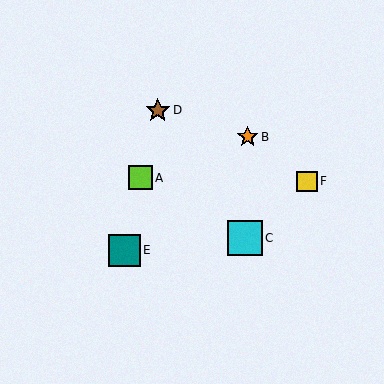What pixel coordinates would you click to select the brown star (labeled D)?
Click at (158, 110) to select the brown star D.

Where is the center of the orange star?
The center of the orange star is at (248, 137).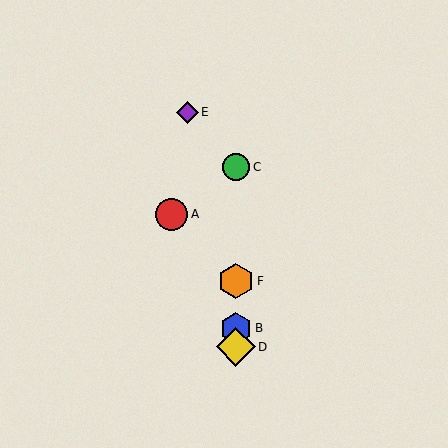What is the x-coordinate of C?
Object C is at x≈236.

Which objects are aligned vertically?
Objects B, C, D, F are aligned vertically.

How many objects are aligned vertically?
4 objects (B, C, D, F) are aligned vertically.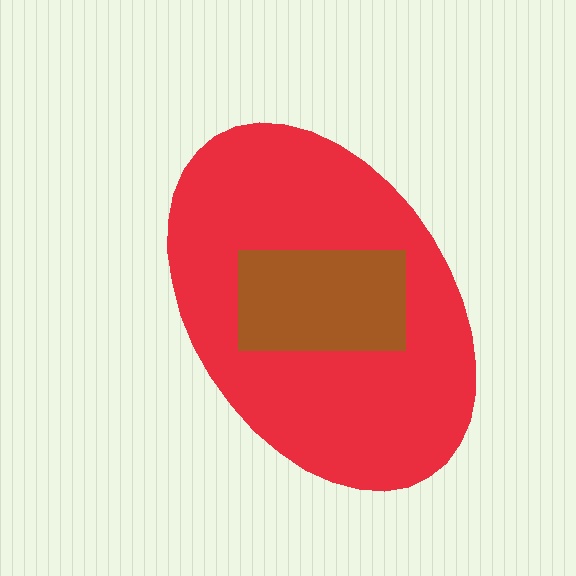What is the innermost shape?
The brown rectangle.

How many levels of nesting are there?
2.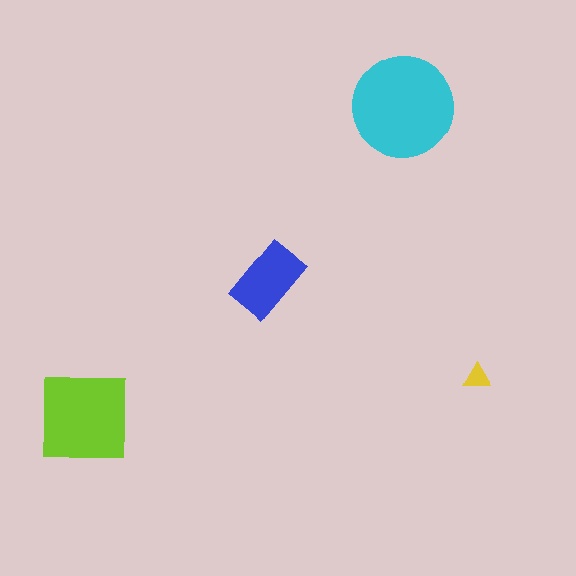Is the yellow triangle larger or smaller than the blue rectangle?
Smaller.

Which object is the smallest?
The yellow triangle.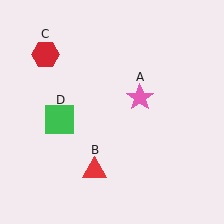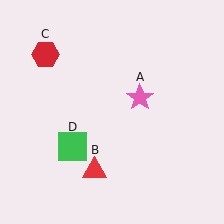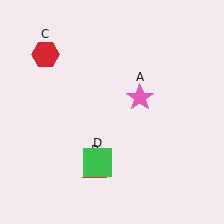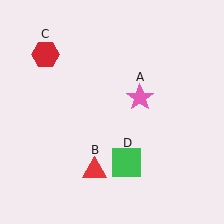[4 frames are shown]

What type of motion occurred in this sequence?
The green square (object D) rotated counterclockwise around the center of the scene.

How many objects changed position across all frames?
1 object changed position: green square (object D).